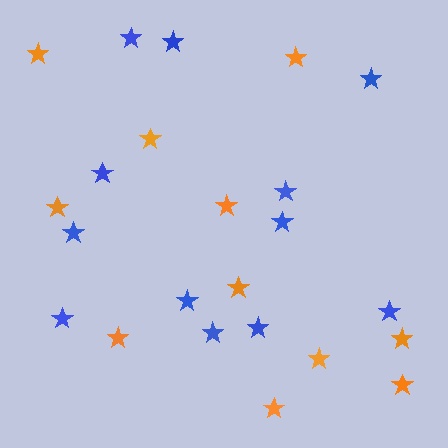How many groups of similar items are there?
There are 2 groups: one group of orange stars (11) and one group of blue stars (12).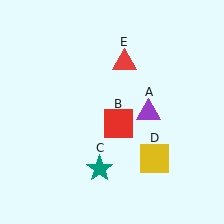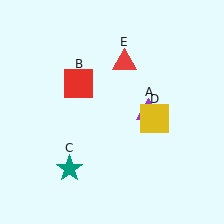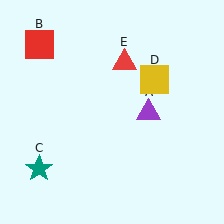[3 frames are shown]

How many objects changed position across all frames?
3 objects changed position: red square (object B), teal star (object C), yellow square (object D).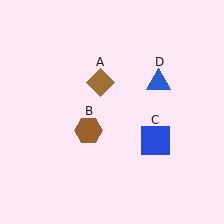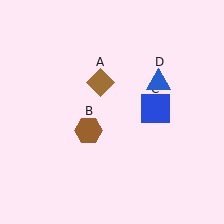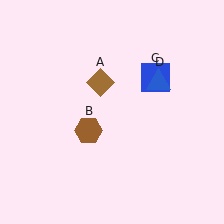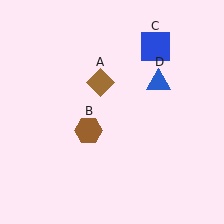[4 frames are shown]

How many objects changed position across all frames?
1 object changed position: blue square (object C).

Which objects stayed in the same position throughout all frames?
Brown diamond (object A) and brown hexagon (object B) and blue triangle (object D) remained stationary.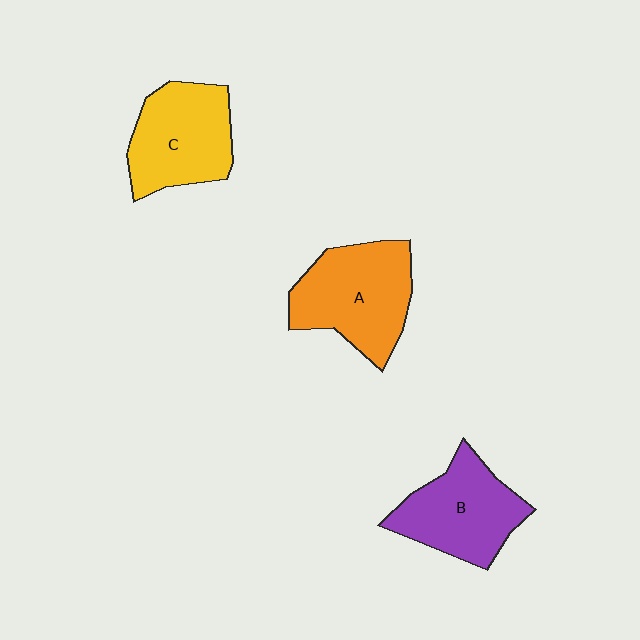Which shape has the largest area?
Shape A (orange).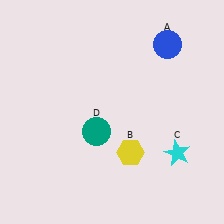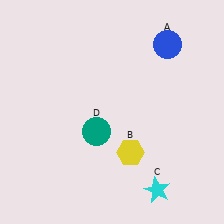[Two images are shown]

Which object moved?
The cyan star (C) moved down.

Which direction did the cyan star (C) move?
The cyan star (C) moved down.